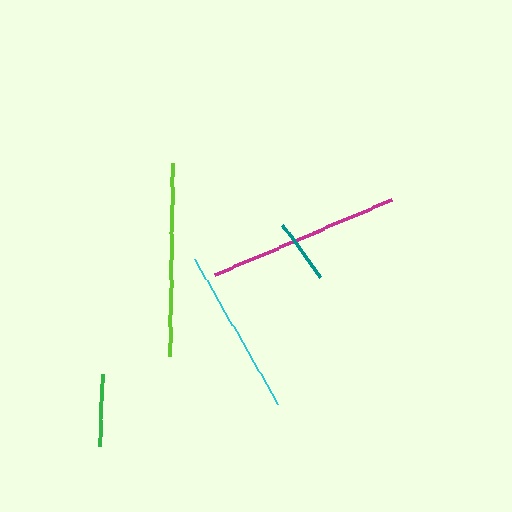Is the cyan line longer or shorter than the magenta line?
The magenta line is longer than the cyan line.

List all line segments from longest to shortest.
From longest to shortest: lime, magenta, cyan, green, teal.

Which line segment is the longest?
The lime line is the longest at approximately 193 pixels.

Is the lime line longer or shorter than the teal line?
The lime line is longer than the teal line.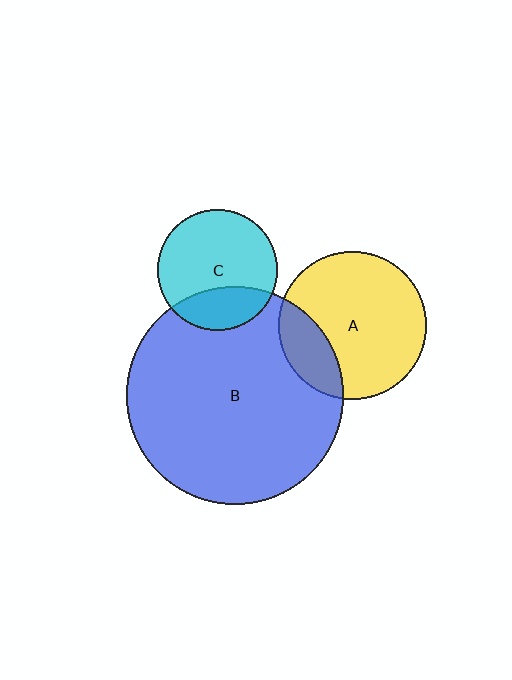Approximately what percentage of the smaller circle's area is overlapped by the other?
Approximately 25%.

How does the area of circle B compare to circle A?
Approximately 2.2 times.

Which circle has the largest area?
Circle B (blue).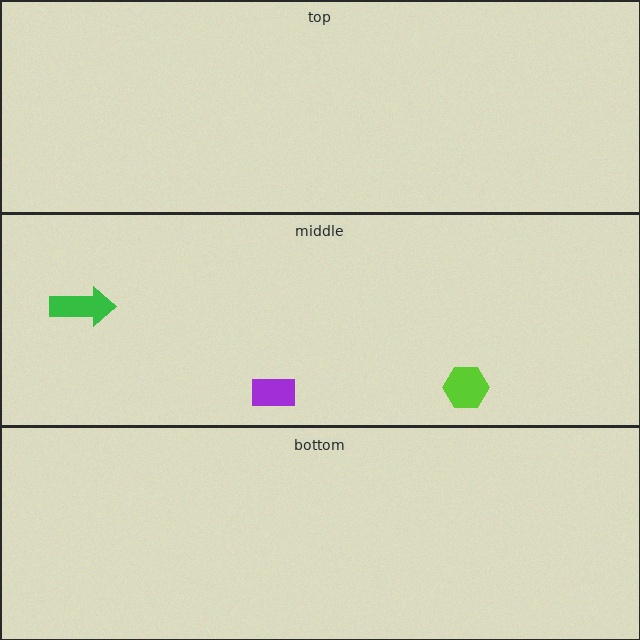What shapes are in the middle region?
The lime hexagon, the purple rectangle, the green arrow.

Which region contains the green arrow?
The middle region.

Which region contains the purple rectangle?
The middle region.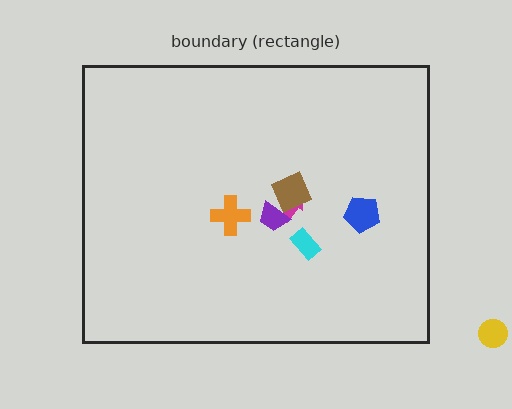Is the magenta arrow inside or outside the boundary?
Inside.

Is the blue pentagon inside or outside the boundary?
Inside.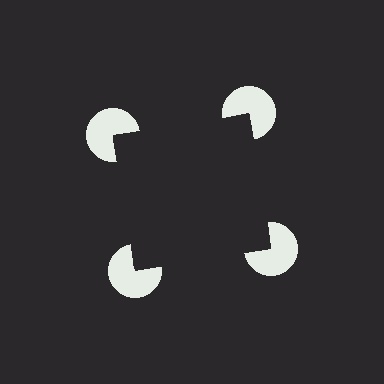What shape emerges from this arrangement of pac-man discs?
An illusory square — its edges are inferred from the aligned wedge cuts in the pac-man discs, not physically drawn.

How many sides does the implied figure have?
4 sides.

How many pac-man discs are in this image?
There are 4 — one at each vertex of the illusory square.